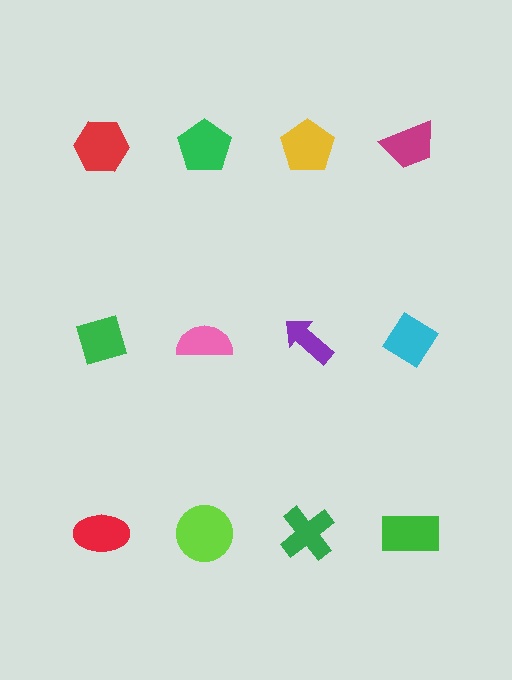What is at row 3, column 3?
A green cross.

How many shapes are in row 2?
4 shapes.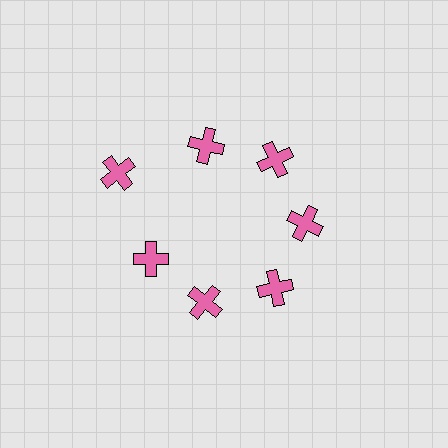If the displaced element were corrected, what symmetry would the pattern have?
It would have 7-fold rotational symmetry — the pattern would map onto itself every 51 degrees.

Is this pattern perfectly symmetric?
No. The 7 pink crosses are arranged in a ring, but one element near the 10 o'clock position is pushed outward from the center, breaking the 7-fold rotational symmetry.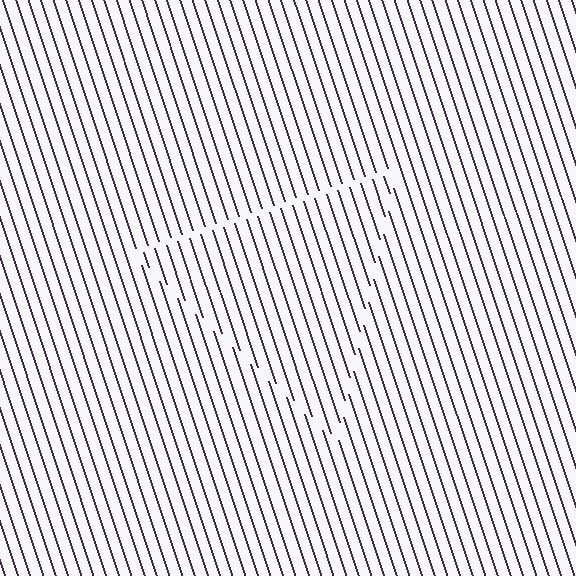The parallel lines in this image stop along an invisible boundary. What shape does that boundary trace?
An illusory triangle. The interior of the shape contains the same grating, shifted by half a period — the contour is defined by the phase discontinuity where line-ends from the inner and outer gratings abut.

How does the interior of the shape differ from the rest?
The interior of the shape contains the same grating, shifted by half a period — the contour is defined by the phase discontinuity where line-ends from the inner and outer gratings abut.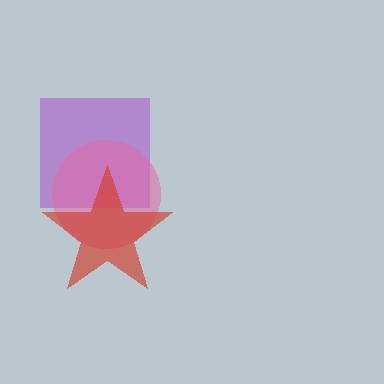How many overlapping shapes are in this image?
There are 3 overlapping shapes in the image.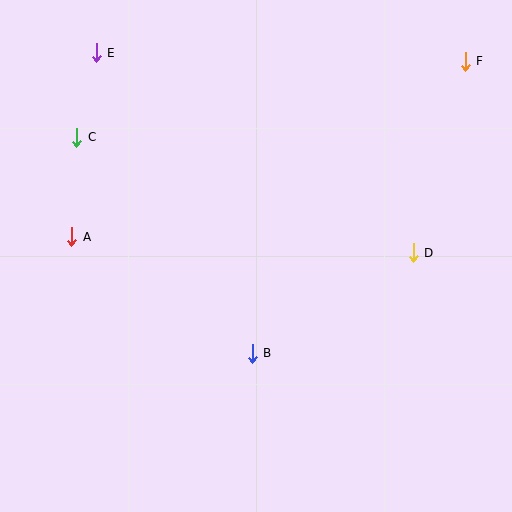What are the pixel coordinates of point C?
Point C is at (77, 137).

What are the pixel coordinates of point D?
Point D is at (413, 253).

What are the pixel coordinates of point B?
Point B is at (252, 353).